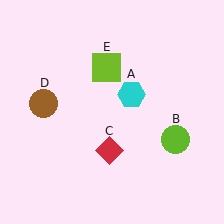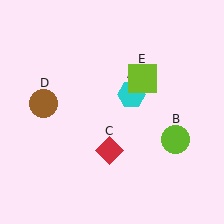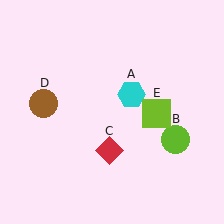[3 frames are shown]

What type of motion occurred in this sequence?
The lime square (object E) rotated clockwise around the center of the scene.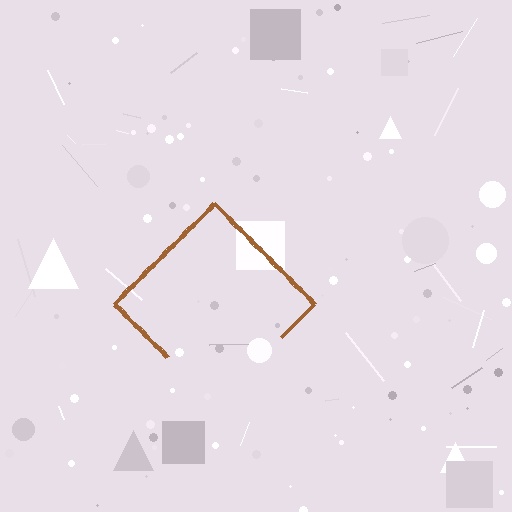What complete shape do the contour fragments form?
The contour fragments form a diamond.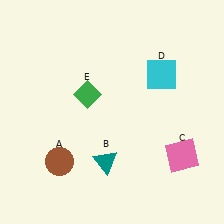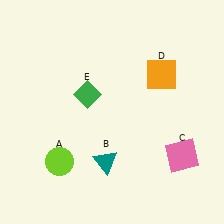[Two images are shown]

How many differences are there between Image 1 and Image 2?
There are 2 differences between the two images.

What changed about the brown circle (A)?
In Image 1, A is brown. In Image 2, it changed to lime.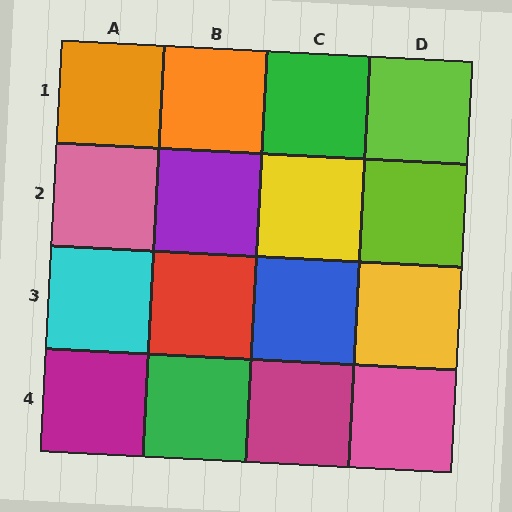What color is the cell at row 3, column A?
Cyan.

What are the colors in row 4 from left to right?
Magenta, green, magenta, pink.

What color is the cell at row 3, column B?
Red.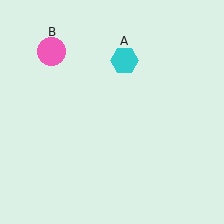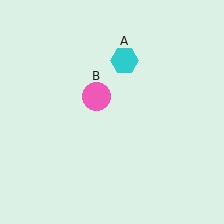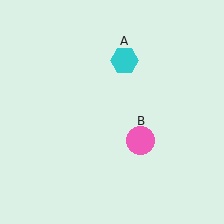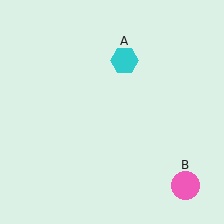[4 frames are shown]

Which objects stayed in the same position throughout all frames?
Cyan hexagon (object A) remained stationary.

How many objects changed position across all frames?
1 object changed position: pink circle (object B).